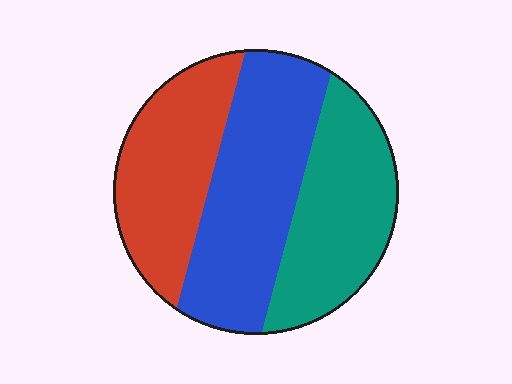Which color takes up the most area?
Blue, at roughly 40%.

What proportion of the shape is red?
Red covers around 30% of the shape.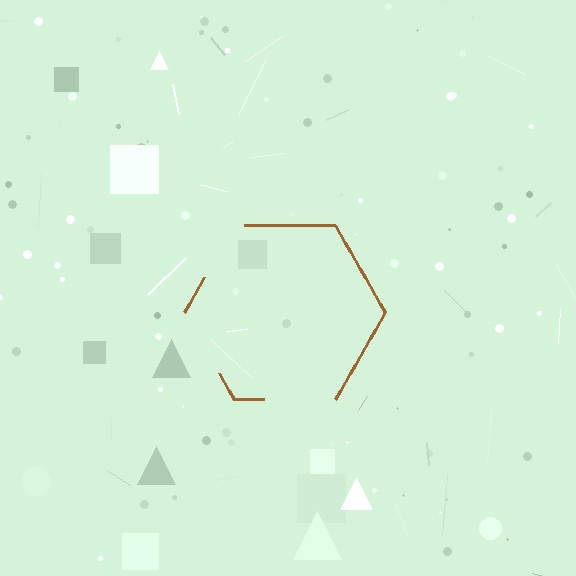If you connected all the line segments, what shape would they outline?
They would outline a hexagon.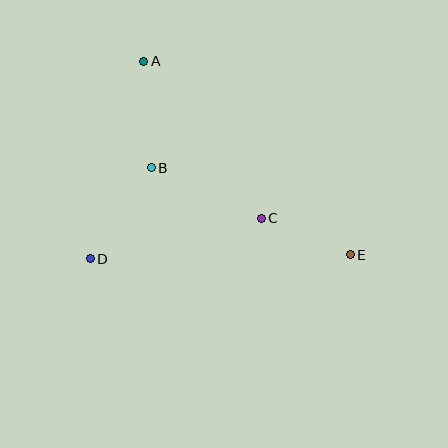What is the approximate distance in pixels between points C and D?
The distance between C and D is approximately 176 pixels.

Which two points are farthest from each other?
Points A and E are farthest from each other.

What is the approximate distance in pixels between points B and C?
The distance between B and C is approximately 121 pixels.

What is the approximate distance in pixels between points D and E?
The distance between D and E is approximately 260 pixels.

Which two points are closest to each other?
Points C and E are closest to each other.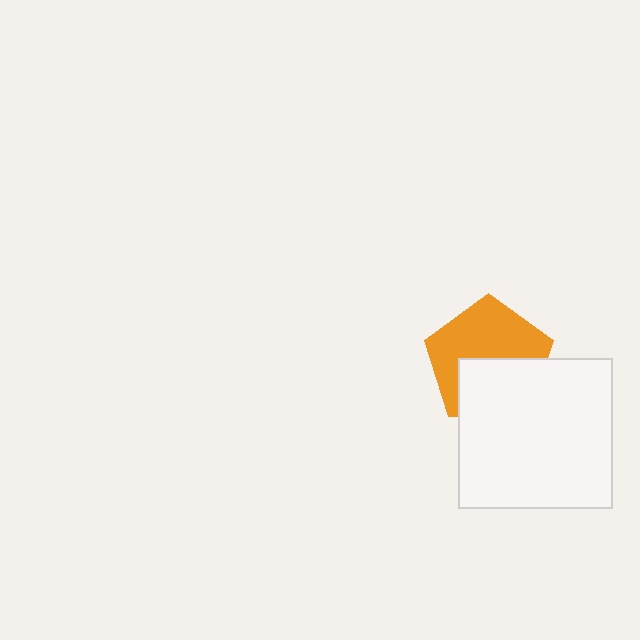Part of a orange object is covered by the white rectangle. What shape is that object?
It is a pentagon.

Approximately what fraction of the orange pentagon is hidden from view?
Roughly 43% of the orange pentagon is hidden behind the white rectangle.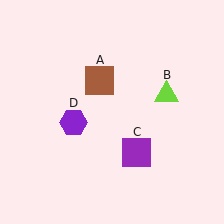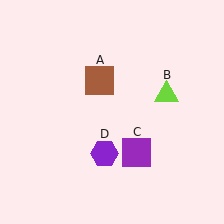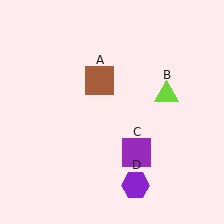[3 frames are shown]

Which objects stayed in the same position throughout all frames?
Brown square (object A) and lime triangle (object B) and purple square (object C) remained stationary.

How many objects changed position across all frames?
1 object changed position: purple hexagon (object D).